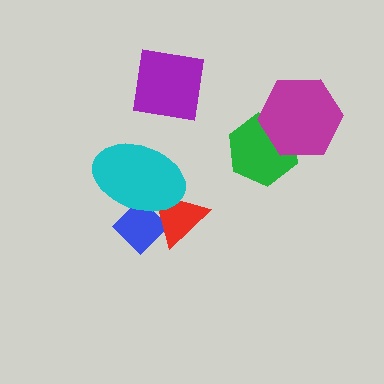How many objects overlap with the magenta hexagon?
1 object overlaps with the magenta hexagon.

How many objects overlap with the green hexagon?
1 object overlaps with the green hexagon.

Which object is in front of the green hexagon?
The magenta hexagon is in front of the green hexagon.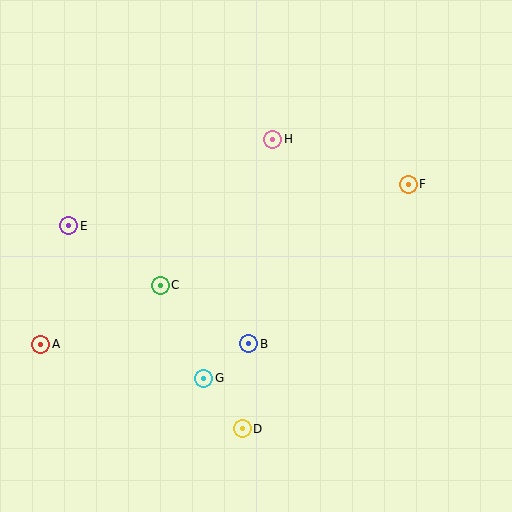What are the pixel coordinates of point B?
Point B is at (249, 344).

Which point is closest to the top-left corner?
Point E is closest to the top-left corner.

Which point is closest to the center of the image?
Point B at (249, 344) is closest to the center.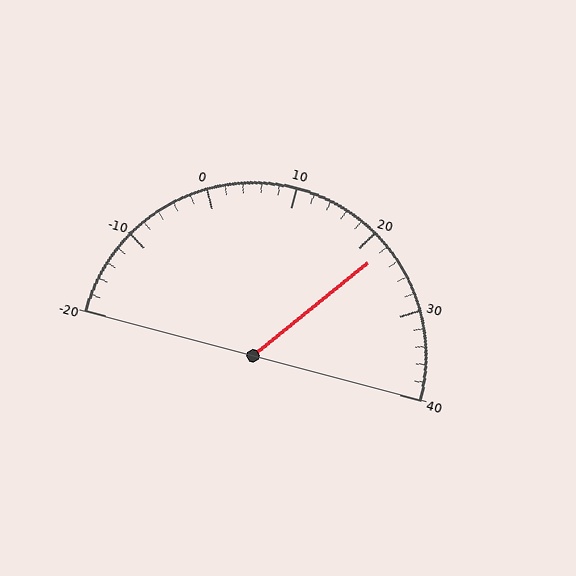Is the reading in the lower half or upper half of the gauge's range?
The reading is in the upper half of the range (-20 to 40).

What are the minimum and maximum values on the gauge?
The gauge ranges from -20 to 40.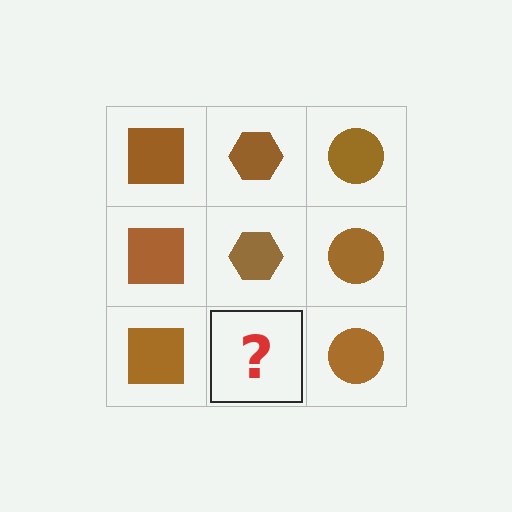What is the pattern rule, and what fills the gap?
The rule is that each column has a consistent shape. The gap should be filled with a brown hexagon.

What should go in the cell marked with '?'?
The missing cell should contain a brown hexagon.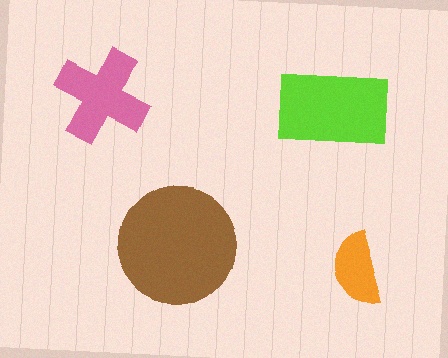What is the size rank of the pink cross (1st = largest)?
3rd.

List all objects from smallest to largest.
The orange semicircle, the pink cross, the lime rectangle, the brown circle.